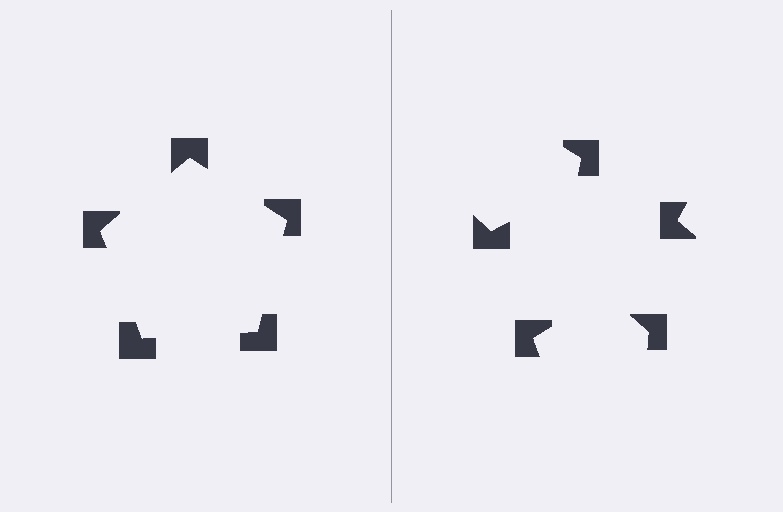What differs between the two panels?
The notched squares are positioned identically on both sides; only the wedge orientations differ. On the left they align to a pentagon; on the right they are misaligned.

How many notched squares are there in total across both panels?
10 — 5 on each side.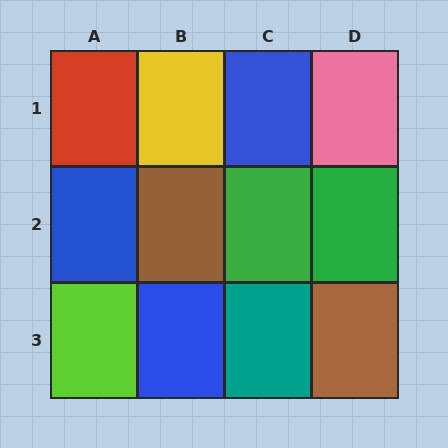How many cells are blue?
3 cells are blue.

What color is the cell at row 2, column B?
Brown.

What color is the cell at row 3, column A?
Lime.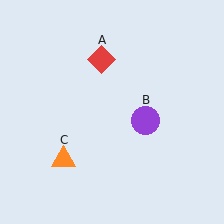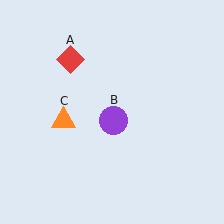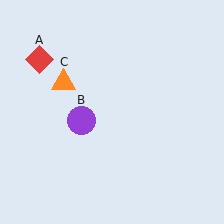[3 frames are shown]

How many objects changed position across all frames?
3 objects changed position: red diamond (object A), purple circle (object B), orange triangle (object C).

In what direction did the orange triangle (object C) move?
The orange triangle (object C) moved up.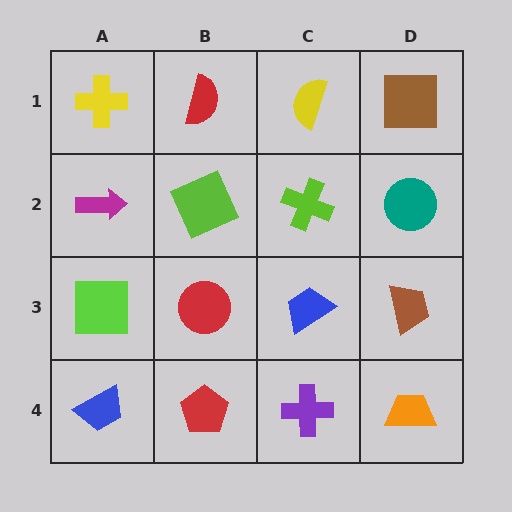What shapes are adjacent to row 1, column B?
A lime square (row 2, column B), a yellow cross (row 1, column A), a yellow semicircle (row 1, column C).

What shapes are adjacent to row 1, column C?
A lime cross (row 2, column C), a red semicircle (row 1, column B), a brown square (row 1, column D).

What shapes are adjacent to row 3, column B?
A lime square (row 2, column B), a red pentagon (row 4, column B), a lime square (row 3, column A), a blue trapezoid (row 3, column C).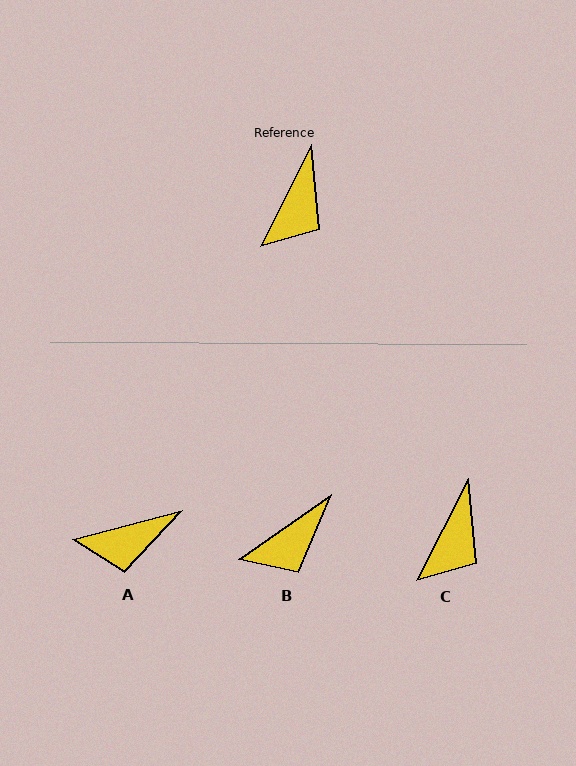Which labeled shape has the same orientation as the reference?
C.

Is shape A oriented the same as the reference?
No, it is off by about 48 degrees.